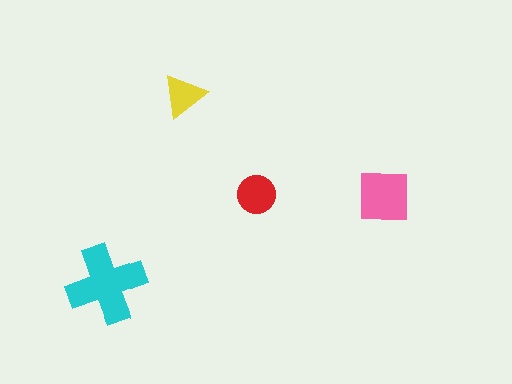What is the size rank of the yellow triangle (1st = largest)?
4th.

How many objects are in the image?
There are 4 objects in the image.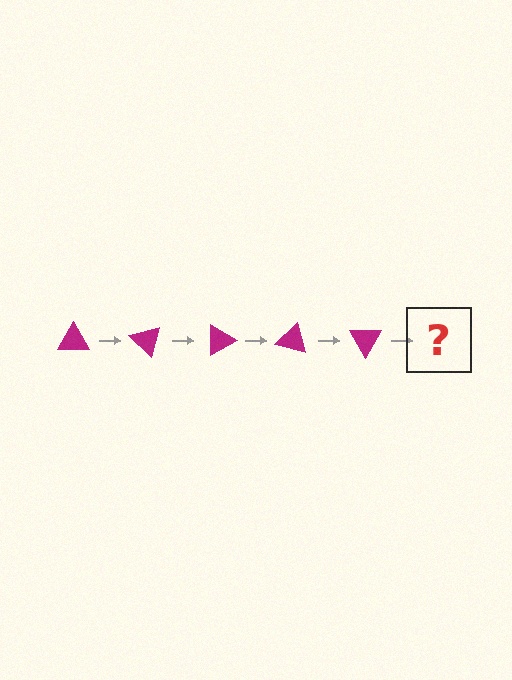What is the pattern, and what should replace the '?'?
The pattern is that the triangle rotates 45 degrees each step. The '?' should be a magenta triangle rotated 225 degrees.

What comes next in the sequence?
The next element should be a magenta triangle rotated 225 degrees.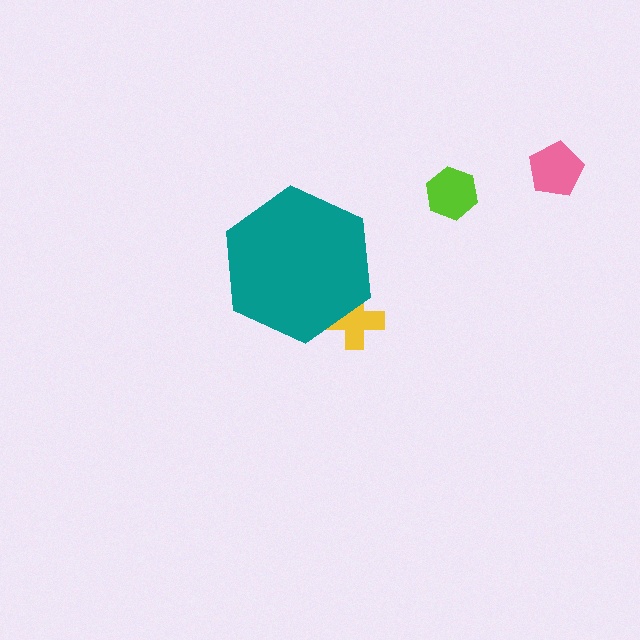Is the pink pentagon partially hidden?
No, the pink pentagon is fully visible.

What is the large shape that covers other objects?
A teal hexagon.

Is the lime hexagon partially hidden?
No, the lime hexagon is fully visible.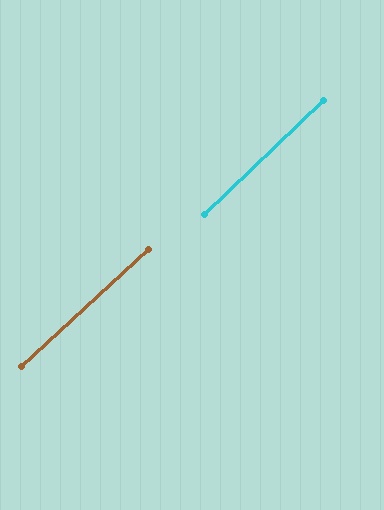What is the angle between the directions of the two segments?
Approximately 1 degree.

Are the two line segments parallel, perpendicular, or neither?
Parallel — their directions differ by only 0.9°.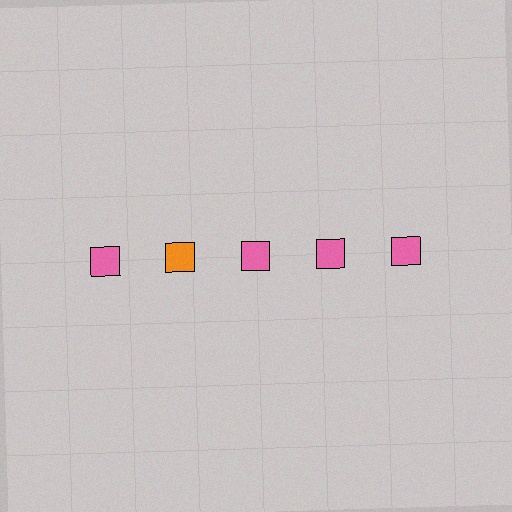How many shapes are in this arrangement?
There are 5 shapes arranged in a grid pattern.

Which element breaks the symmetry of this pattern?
The orange square in the top row, second from left column breaks the symmetry. All other shapes are pink squares.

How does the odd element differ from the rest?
It has a different color: orange instead of pink.